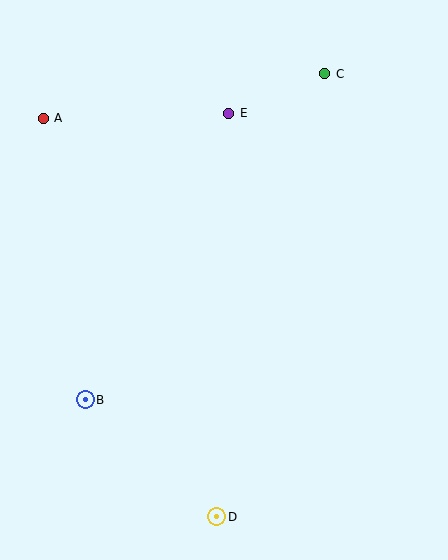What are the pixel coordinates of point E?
Point E is at (229, 113).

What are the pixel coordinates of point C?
Point C is at (325, 74).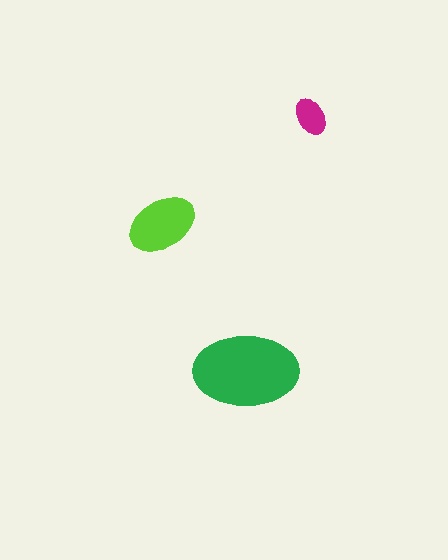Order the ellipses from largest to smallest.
the green one, the lime one, the magenta one.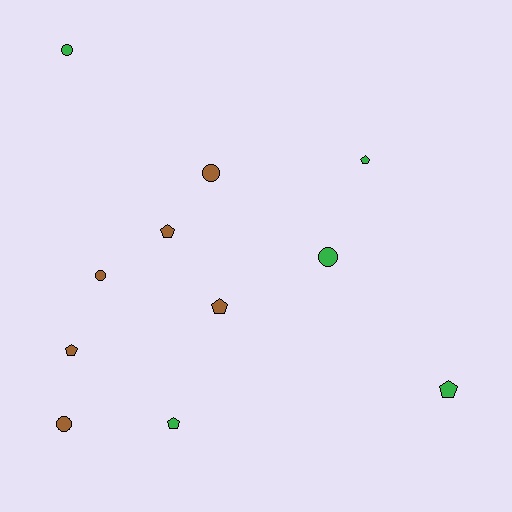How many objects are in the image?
There are 11 objects.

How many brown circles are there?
There are 3 brown circles.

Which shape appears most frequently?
Pentagon, with 6 objects.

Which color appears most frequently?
Brown, with 6 objects.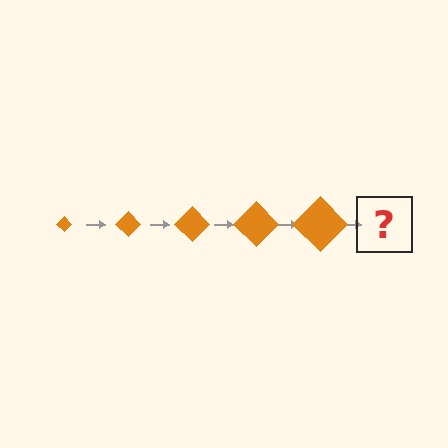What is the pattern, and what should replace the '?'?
The pattern is that the diamond gets progressively larger each step. The '?' should be an orange diamond, larger than the previous one.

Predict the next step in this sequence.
The next step is an orange diamond, larger than the previous one.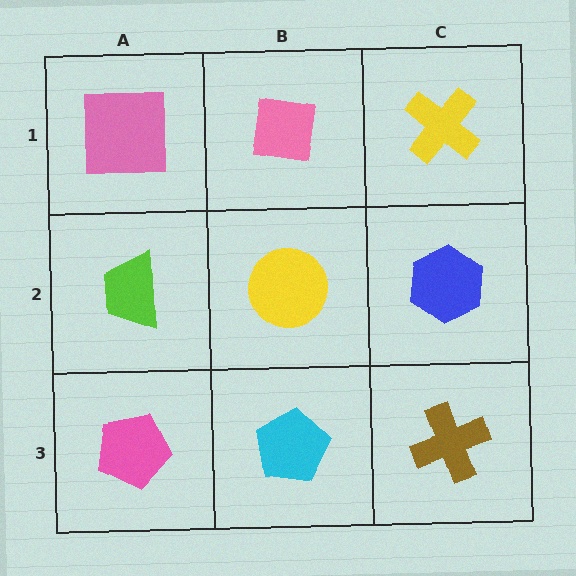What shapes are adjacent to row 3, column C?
A blue hexagon (row 2, column C), a cyan pentagon (row 3, column B).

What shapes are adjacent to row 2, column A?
A pink square (row 1, column A), a pink pentagon (row 3, column A), a yellow circle (row 2, column B).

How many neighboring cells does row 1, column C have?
2.